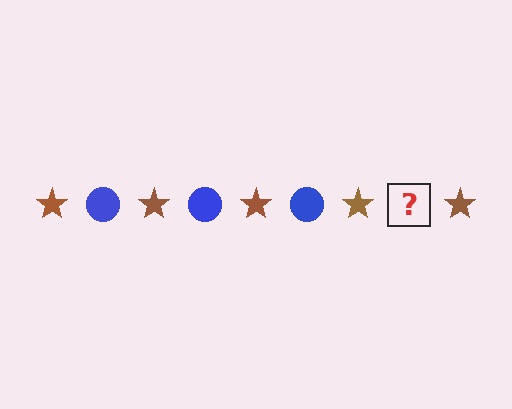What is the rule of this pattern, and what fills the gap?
The rule is that the pattern alternates between brown star and blue circle. The gap should be filled with a blue circle.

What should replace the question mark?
The question mark should be replaced with a blue circle.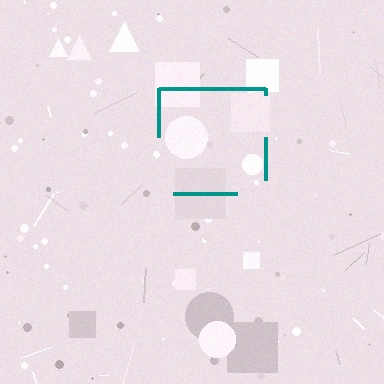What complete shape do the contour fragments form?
The contour fragments form a square.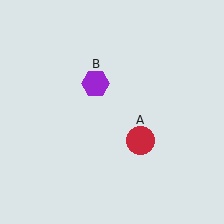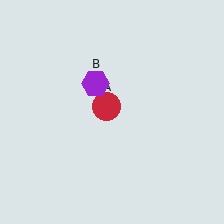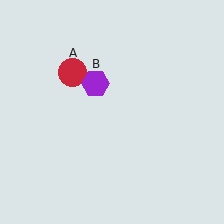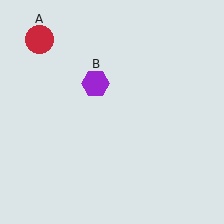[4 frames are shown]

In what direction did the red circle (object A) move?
The red circle (object A) moved up and to the left.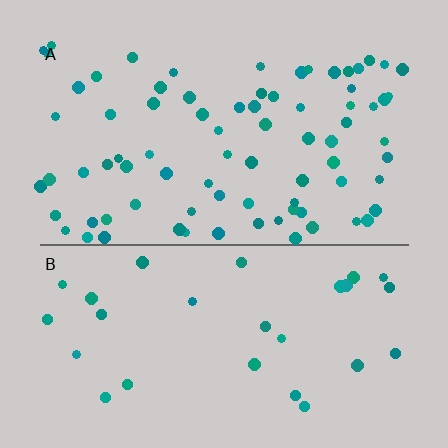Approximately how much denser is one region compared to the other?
Approximately 2.8× — region A over region B.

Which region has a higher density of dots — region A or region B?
A (the top).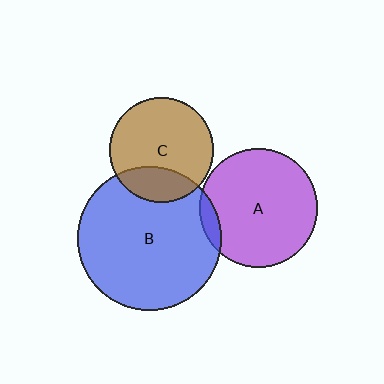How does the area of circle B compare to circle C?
Approximately 1.9 times.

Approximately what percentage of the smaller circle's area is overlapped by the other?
Approximately 5%.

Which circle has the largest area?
Circle B (blue).